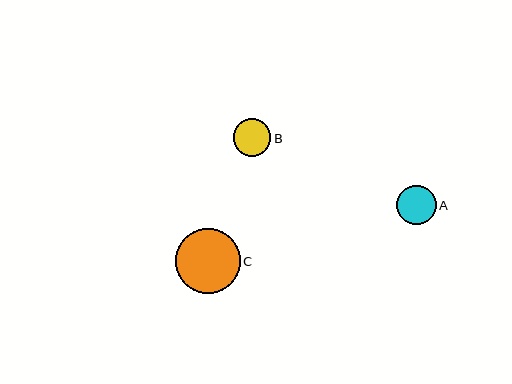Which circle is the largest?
Circle C is the largest with a size of approximately 65 pixels.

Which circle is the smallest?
Circle B is the smallest with a size of approximately 37 pixels.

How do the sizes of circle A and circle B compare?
Circle A and circle B are approximately the same size.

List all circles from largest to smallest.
From largest to smallest: C, A, B.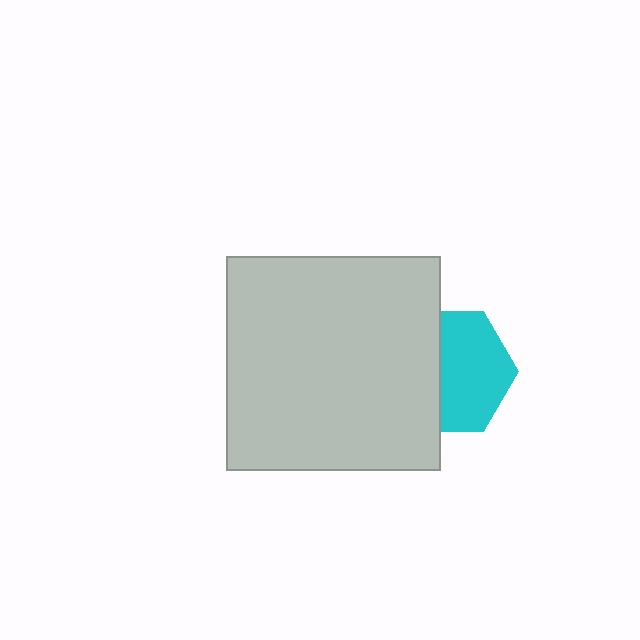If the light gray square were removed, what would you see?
You would see the complete cyan hexagon.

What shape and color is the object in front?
The object in front is a light gray square.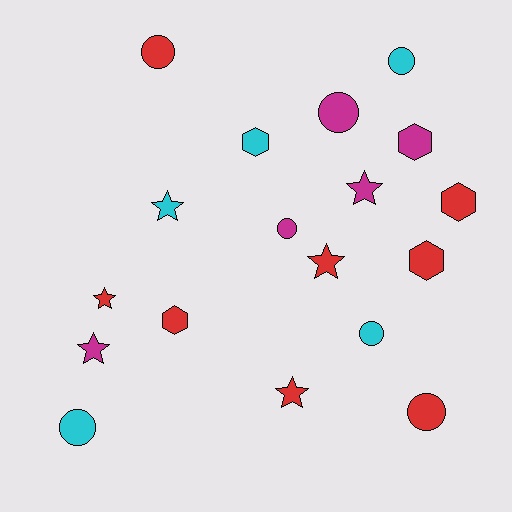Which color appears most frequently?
Red, with 8 objects.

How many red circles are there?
There are 2 red circles.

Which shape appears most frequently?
Circle, with 7 objects.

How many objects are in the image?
There are 18 objects.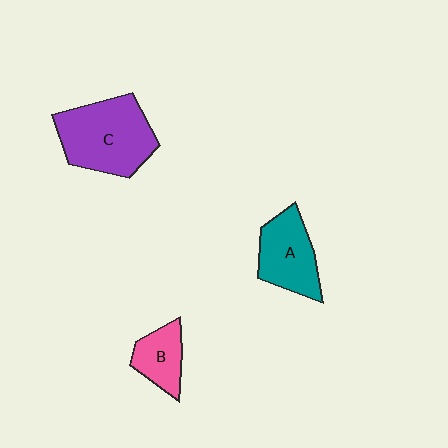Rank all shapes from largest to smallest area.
From largest to smallest: C (purple), A (teal), B (pink).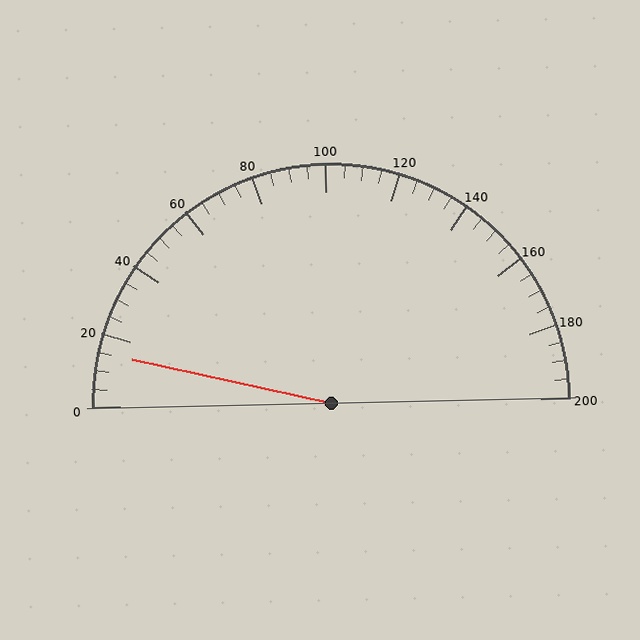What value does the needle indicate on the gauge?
The needle indicates approximately 15.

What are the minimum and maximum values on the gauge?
The gauge ranges from 0 to 200.